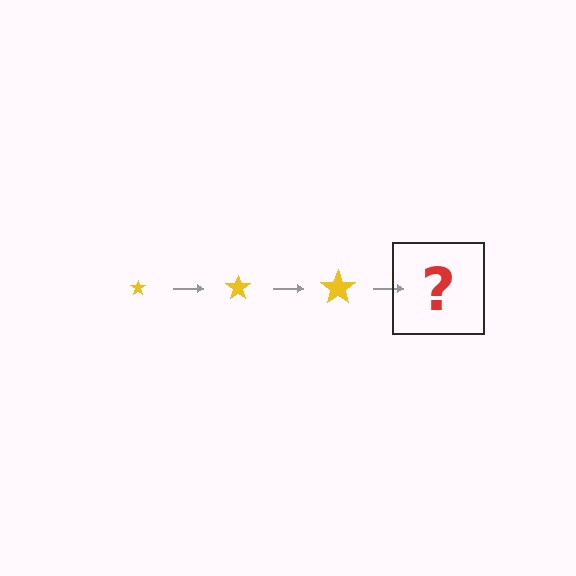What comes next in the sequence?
The next element should be a yellow star, larger than the previous one.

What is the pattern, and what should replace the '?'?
The pattern is that the star gets progressively larger each step. The '?' should be a yellow star, larger than the previous one.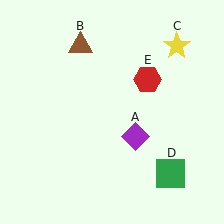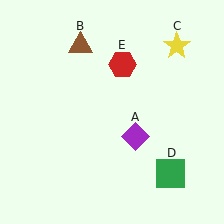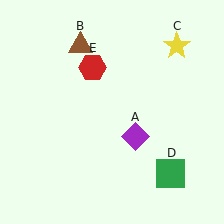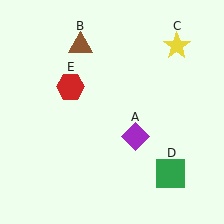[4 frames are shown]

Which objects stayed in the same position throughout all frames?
Purple diamond (object A) and brown triangle (object B) and yellow star (object C) and green square (object D) remained stationary.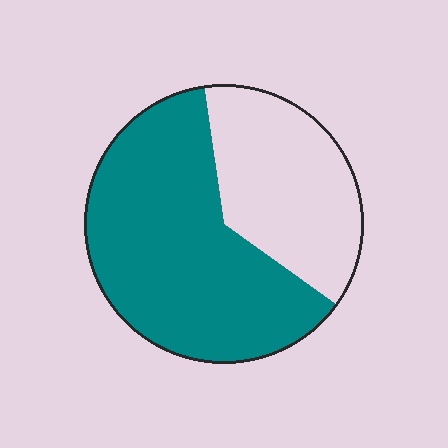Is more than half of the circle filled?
Yes.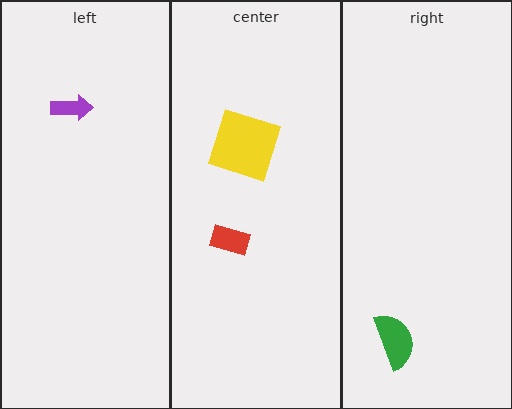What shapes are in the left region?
The purple arrow.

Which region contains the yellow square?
The center region.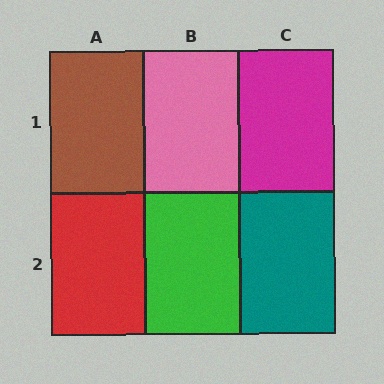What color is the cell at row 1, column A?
Brown.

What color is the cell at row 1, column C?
Magenta.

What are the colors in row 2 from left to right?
Red, green, teal.